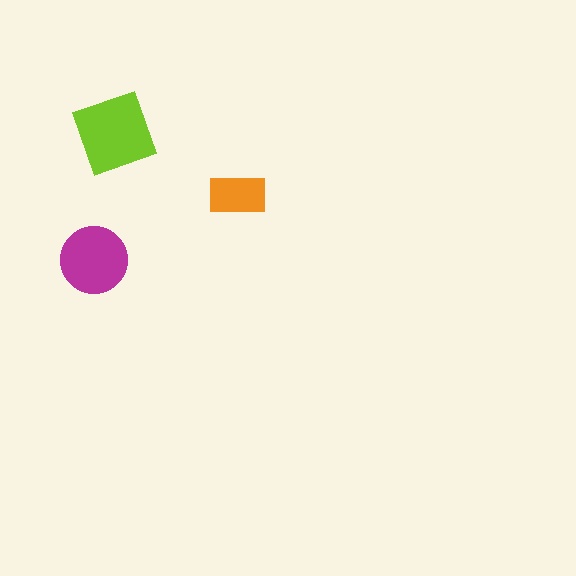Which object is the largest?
The lime diamond.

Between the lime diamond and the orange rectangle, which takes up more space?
The lime diamond.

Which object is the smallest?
The orange rectangle.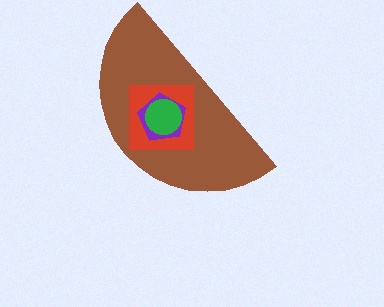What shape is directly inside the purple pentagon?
The green circle.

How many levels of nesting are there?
4.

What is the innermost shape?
The green circle.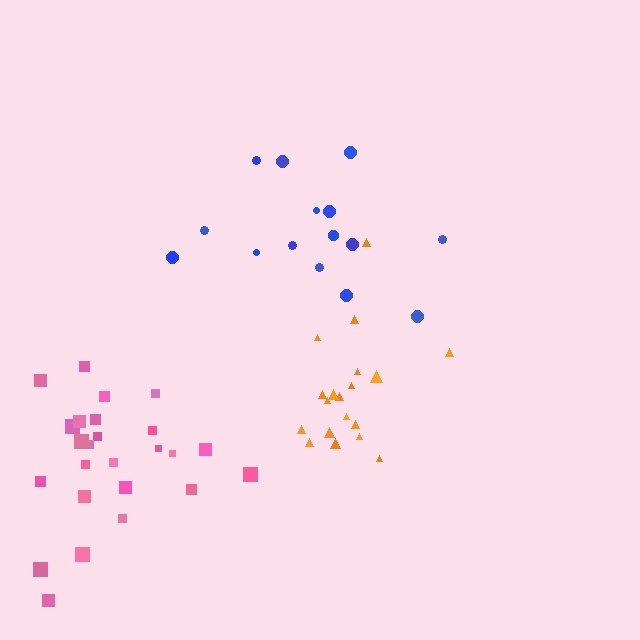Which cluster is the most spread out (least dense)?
Blue.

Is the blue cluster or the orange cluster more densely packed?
Orange.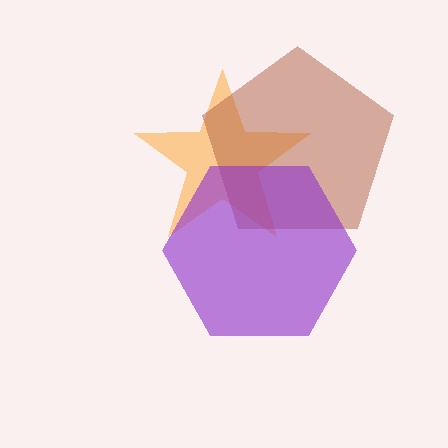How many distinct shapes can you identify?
There are 3 distinct shapes: an orange star, a brown pentagon, a purple hexagon.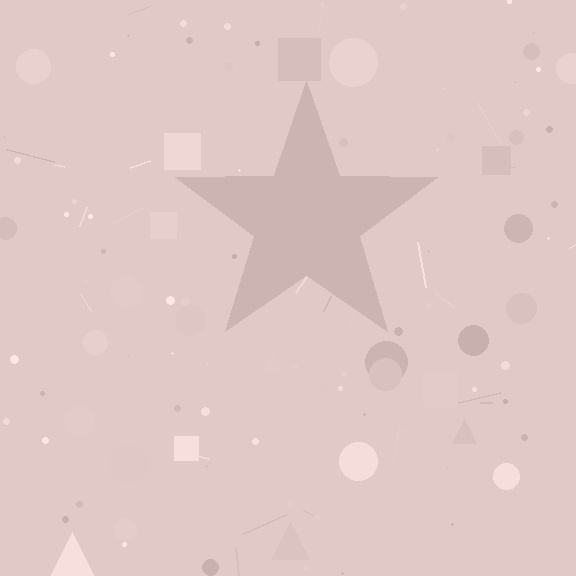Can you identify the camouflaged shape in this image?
The camouflaged shape is a star.